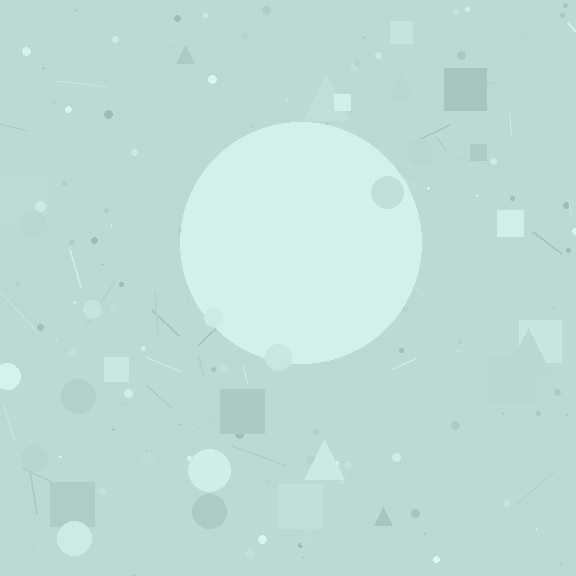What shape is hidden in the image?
A circle is hidden in the image.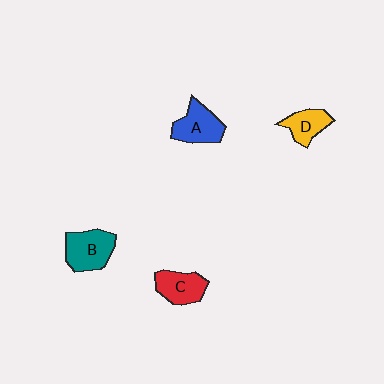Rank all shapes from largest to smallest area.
From largest to smallest: B (teal), A (blue), C (red), D (yellow).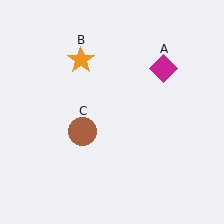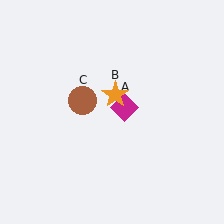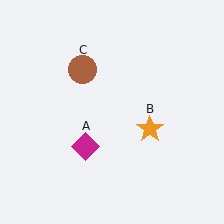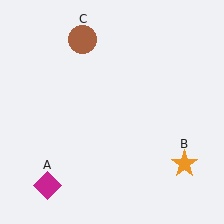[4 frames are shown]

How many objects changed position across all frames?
3 objects changed position: magenta diamond (object A), orange star (object B), brown circle (object C).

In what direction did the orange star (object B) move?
The orange star (object B) moved down and to the right.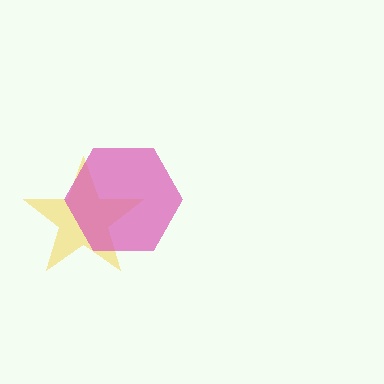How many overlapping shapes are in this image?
There are 2 overlapping shapes in the image.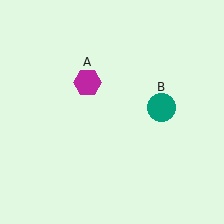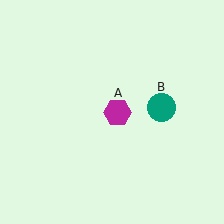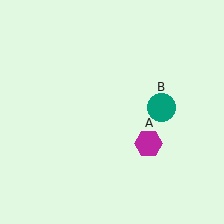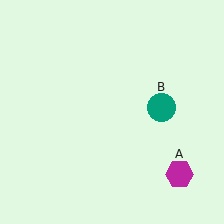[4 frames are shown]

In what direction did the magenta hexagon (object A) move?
The magenta hexagon (object A) moved down and to the right.